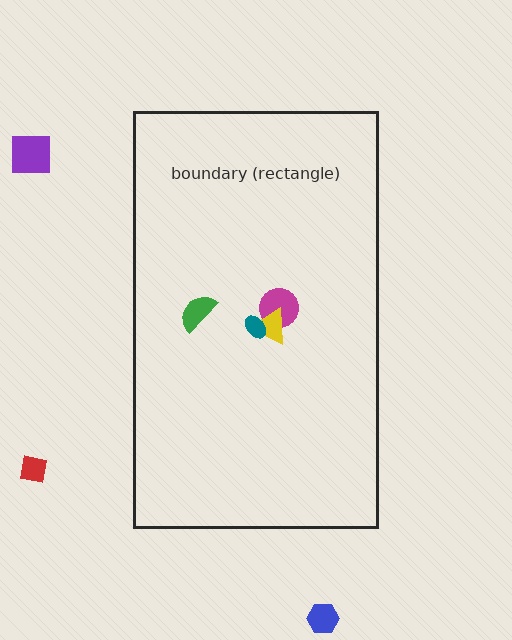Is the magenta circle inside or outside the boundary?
Inside.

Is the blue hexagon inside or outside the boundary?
Outside.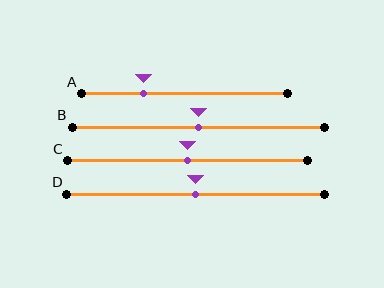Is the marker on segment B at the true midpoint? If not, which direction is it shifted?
Yes, the marker on segment B is at the true midpoint.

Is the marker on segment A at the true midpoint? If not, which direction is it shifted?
No, the marker on segment A is shifted to the left by about 20% of the segment length.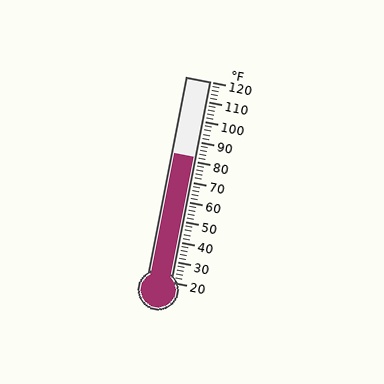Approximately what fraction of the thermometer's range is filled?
The thermometer is filled to approximately 60% of its range.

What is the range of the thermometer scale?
The thermometer scale ranges from 20°F to 120°F.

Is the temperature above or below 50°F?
The temperature is above 50°F.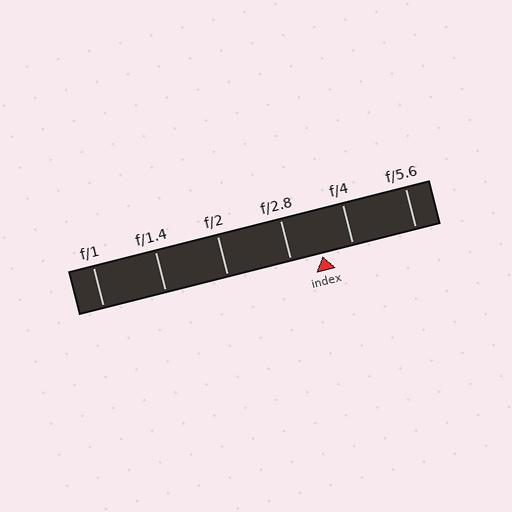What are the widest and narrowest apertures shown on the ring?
The widest aperture shown is f/1 and the narrowest is f/5.6.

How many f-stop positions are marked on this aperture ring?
There are 6 f-stop positions marked.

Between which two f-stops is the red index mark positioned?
The index mark is between f/2.8 and f/4.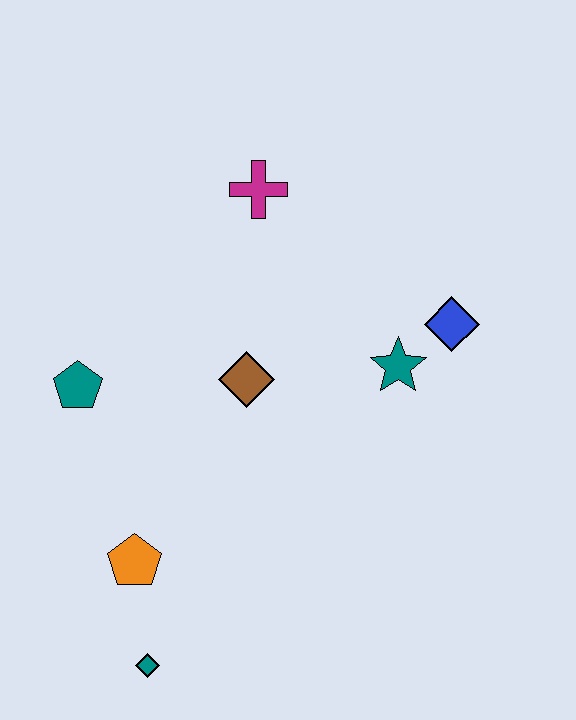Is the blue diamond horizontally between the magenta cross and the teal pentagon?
No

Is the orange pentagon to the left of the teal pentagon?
No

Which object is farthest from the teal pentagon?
The blue diamond is farthest from the teal pentagon.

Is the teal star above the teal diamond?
Yes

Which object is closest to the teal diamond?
The orange pentagon is closest to the teal diamond.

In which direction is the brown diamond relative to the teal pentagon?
The brown diamond is to the right of the teal pentagon.